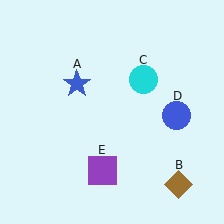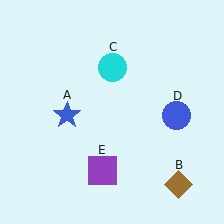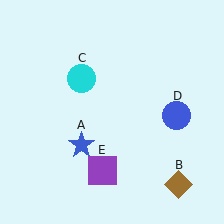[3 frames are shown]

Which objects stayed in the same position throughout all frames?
Brown diamond (object B) and blue circle (object D) and purple square (object E) remained stationary.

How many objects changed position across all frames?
2 objects changed position: blue star (object A), cyan circle (object C).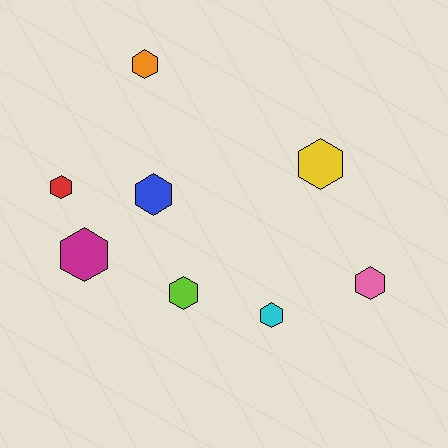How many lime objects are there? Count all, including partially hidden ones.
There is 1 lime object.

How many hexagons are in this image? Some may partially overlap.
There are 8 hexagons.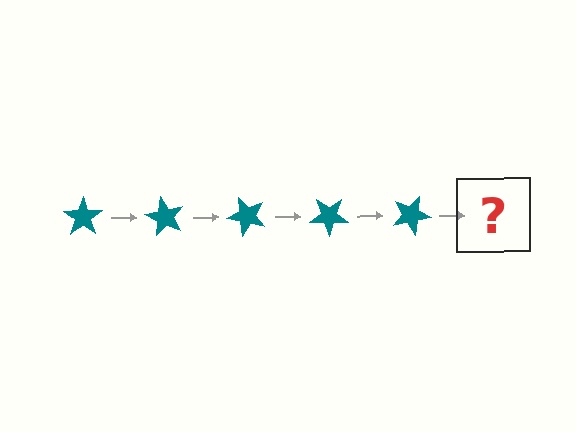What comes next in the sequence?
The next element should be a teal star rotated 300 degrees.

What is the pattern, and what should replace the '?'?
The pattern is that the star rotates 60 degrees each step. The '?' should be a teal star rotated 300 degrees.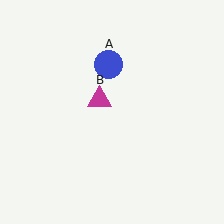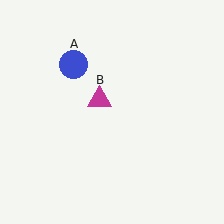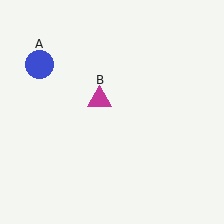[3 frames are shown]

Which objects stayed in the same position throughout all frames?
Magenta triangle (object B) remained stationary.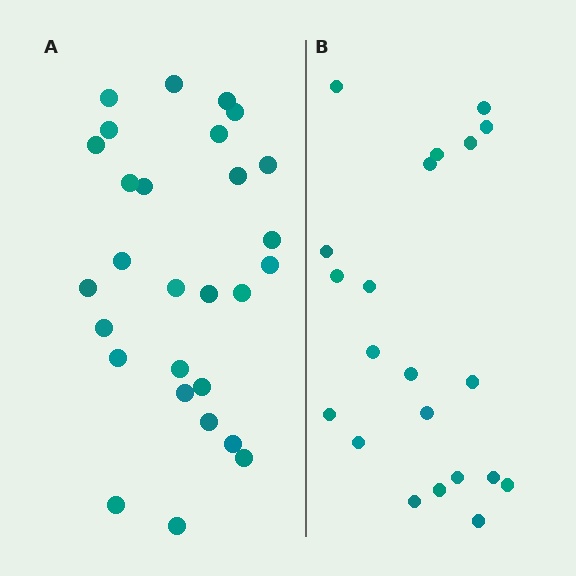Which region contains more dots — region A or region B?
Region A (the left region) has more dots.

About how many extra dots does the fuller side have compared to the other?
Region A has roughly 8 or so more dots than region B.